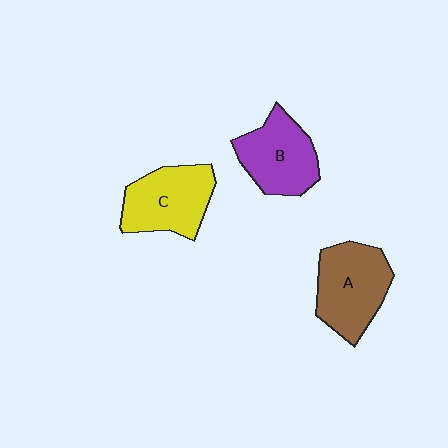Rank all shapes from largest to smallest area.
From largest to smallest: A (brown), C (yellow), B (purple).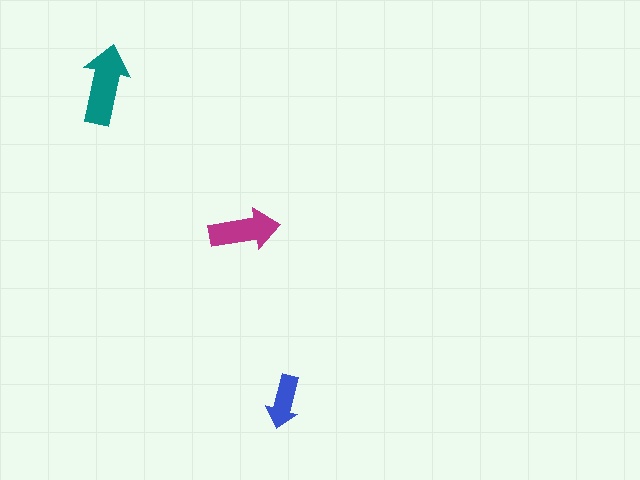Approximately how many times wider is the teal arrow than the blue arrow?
About 1.5 times wider.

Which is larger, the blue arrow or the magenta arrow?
The magenta one.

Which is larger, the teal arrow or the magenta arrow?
The teal one.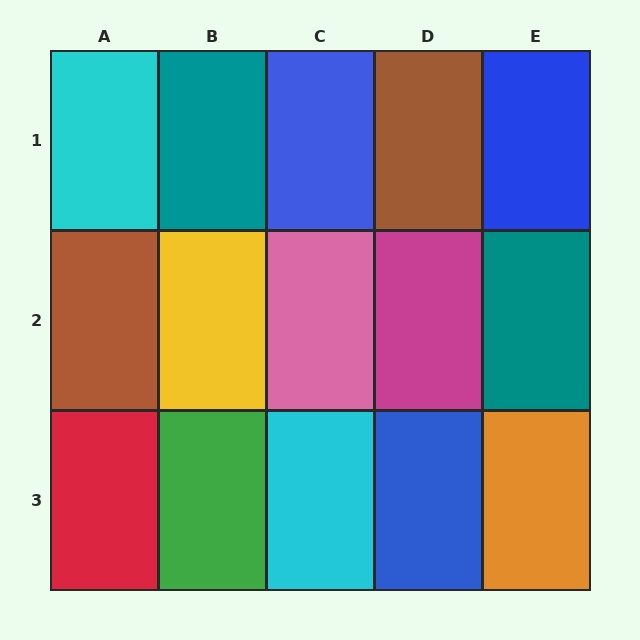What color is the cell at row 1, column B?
Teal.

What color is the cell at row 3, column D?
Blue.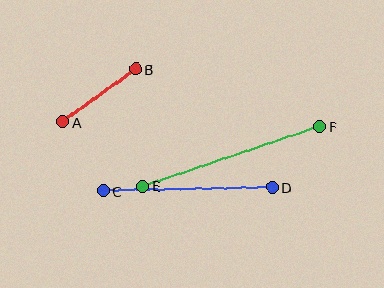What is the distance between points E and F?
The distance is approximately 187 pixels.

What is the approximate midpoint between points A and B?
The midpoint is at approximately (99, 95) pixels.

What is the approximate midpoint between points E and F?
The midpoint is at approximately (231, 156) pixels.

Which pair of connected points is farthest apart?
Points E and F are farthest apart.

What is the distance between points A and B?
The distance is approximately 90 pixels.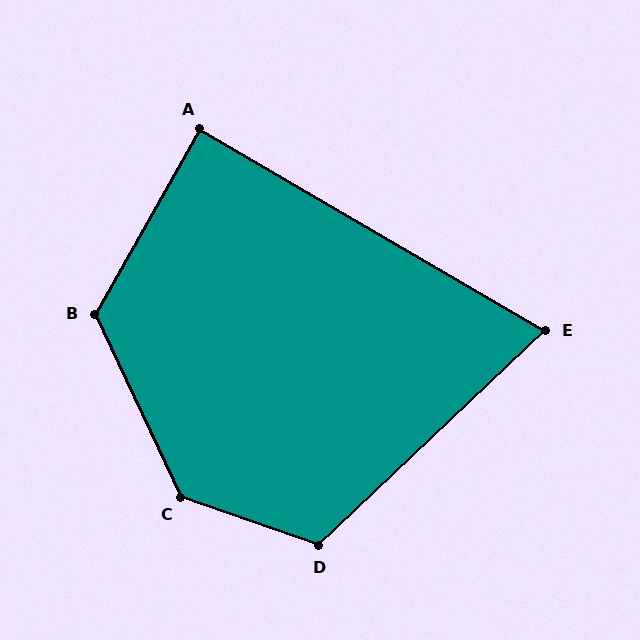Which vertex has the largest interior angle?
C, at approximately 134 degrees.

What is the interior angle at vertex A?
Approximately 89 degrees (approximately right).